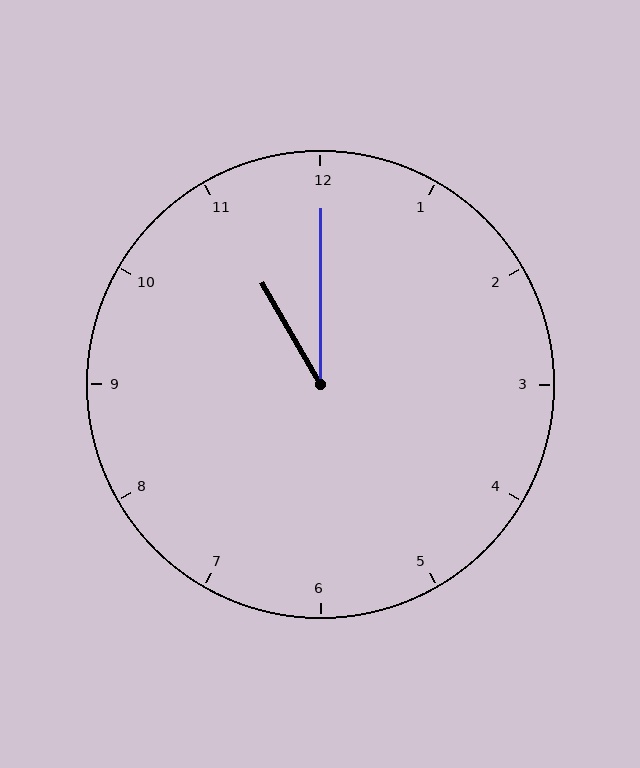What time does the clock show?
11:00.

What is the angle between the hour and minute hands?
Approximately 30 degrees.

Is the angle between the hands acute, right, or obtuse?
It is acute.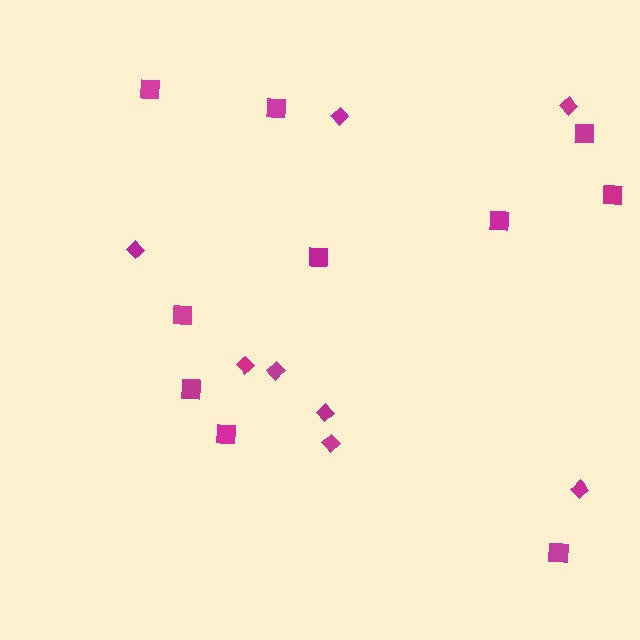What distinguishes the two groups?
There are 2 groups: one group of diamonds (8) and one group of squares (10).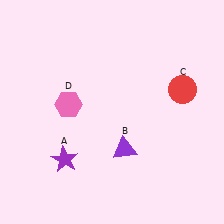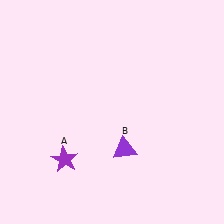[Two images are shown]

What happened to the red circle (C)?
The red circle (C) was removed in Image 2. It was in the top-right area of Image 1.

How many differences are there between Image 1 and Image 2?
There are 2 differences between the two images.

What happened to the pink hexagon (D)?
The pink hexagon (D) was removed in Image 2. It was in the top-left area of Image 1.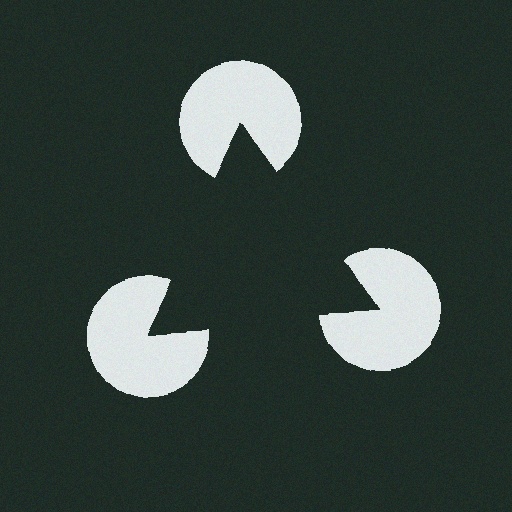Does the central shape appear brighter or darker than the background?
It typically appears slightly darker than the background, even though no actual brightness change is drawn.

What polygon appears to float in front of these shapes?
An illusory triangle — its edges are inferred from the aligned wedge cuts in the pac-man discs, not physically drawn.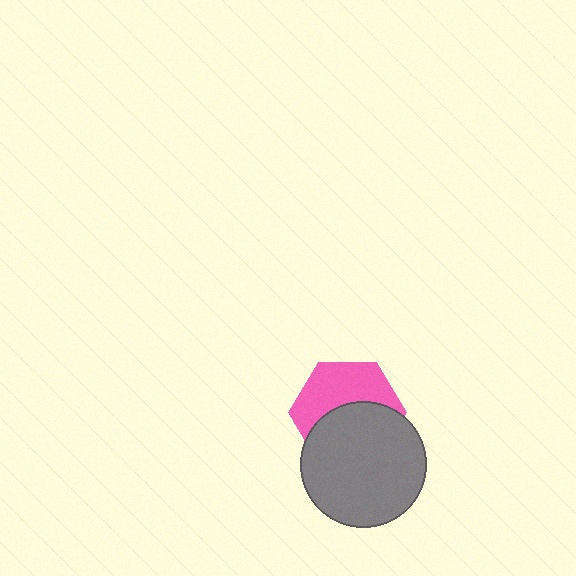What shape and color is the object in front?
The object in front is a gray circle.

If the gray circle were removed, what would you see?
You would see the complete pink hexagon.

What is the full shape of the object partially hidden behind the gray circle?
The partially hidden object is a pink hexagon.